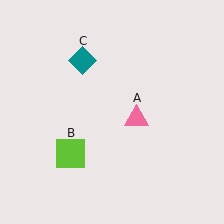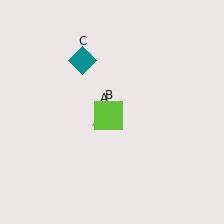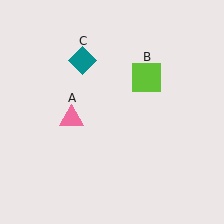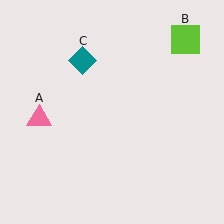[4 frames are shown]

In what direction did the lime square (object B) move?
The lime square (object B) moved up and to the right.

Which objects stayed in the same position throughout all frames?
Teal diamond (object C) remained stationary.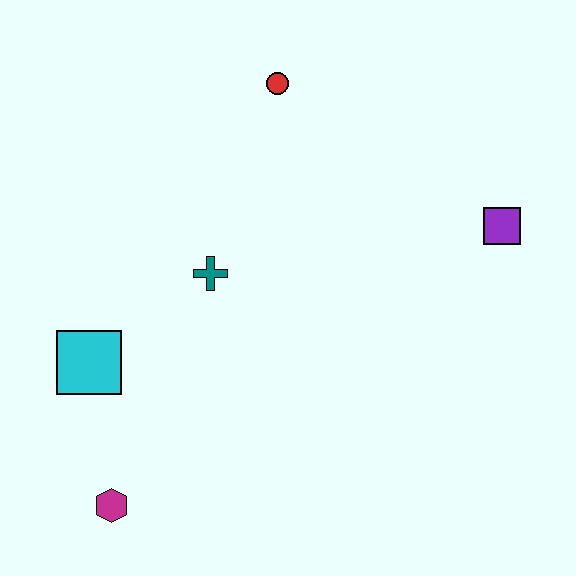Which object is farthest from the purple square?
The magenta hexagon is farthest from the purple square.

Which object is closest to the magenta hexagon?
The cyan square is closest to the magenta hexagon.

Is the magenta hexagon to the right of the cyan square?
Yes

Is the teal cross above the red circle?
No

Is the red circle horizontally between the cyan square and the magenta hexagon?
No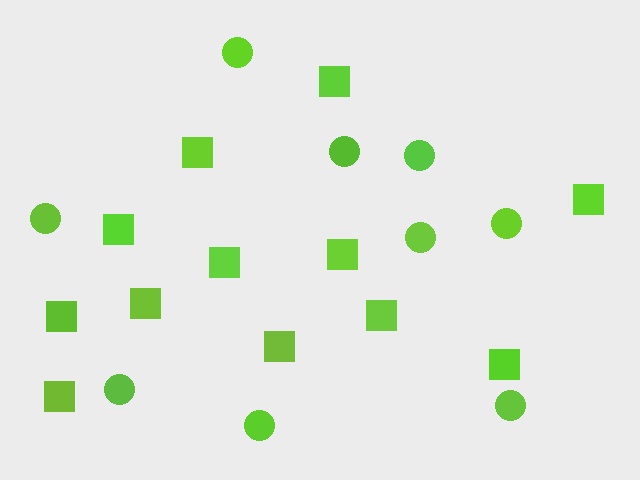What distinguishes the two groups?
There are 2 groups: one group of squares (12) and one group of circles (9).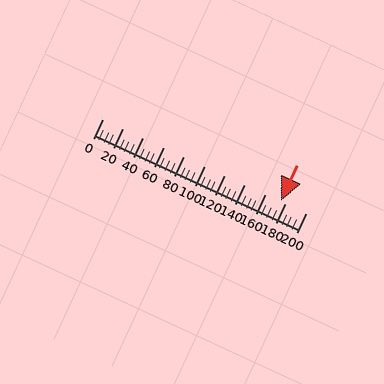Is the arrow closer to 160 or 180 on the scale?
The arrow is closer to 180.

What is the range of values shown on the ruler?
The ruler shows values from 0 to 200.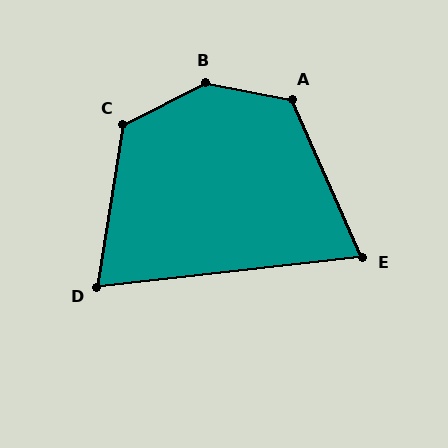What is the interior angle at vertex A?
Approximately 124 degrees (obtuse).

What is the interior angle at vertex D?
Approximately 75 degrees (acute).